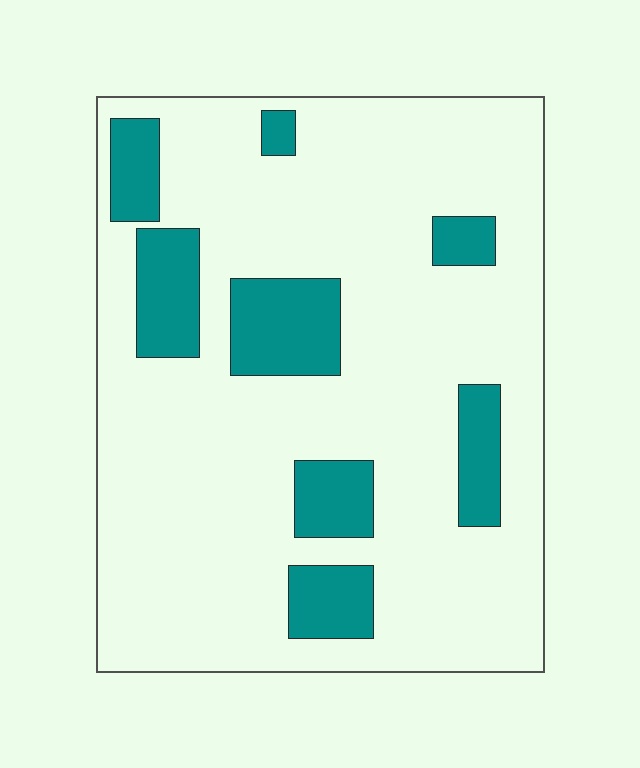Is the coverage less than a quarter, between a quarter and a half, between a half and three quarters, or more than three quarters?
Less than a quarter.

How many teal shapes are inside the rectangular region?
8.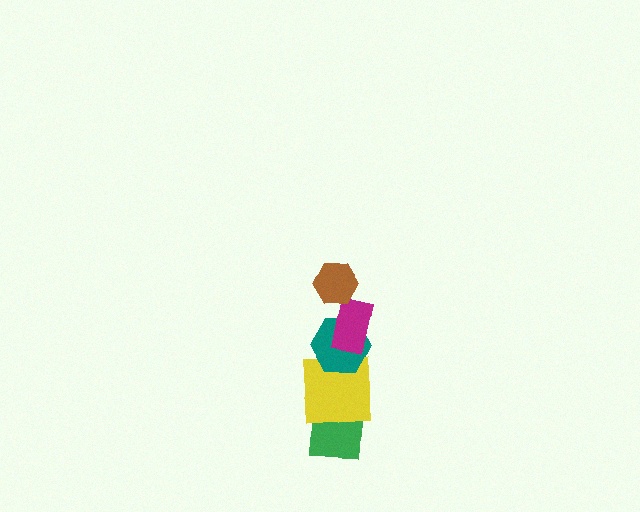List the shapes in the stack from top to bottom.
From top to bottom: the brown hexagon, the magenta rectangle, the teal hexagon, the yellow square, the green square.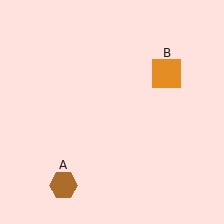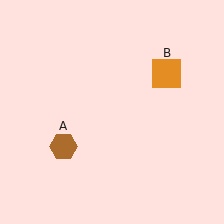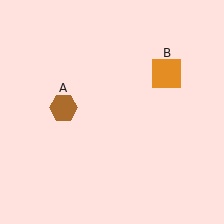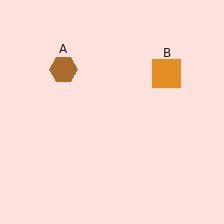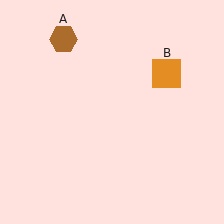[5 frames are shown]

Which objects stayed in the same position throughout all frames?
Orange square (object B) remained stationary.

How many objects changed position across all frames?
1 object changed position: brown hexagon (object A).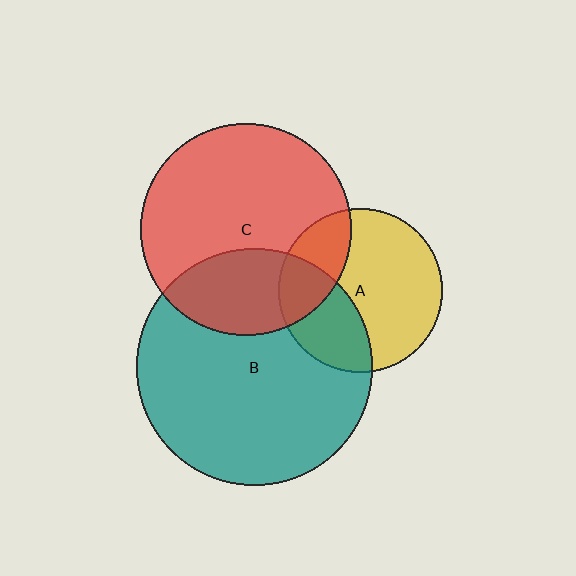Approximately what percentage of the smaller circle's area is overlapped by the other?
Approximately 35%.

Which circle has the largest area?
Circle B (teal).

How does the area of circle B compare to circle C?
Approximately 1.2 times.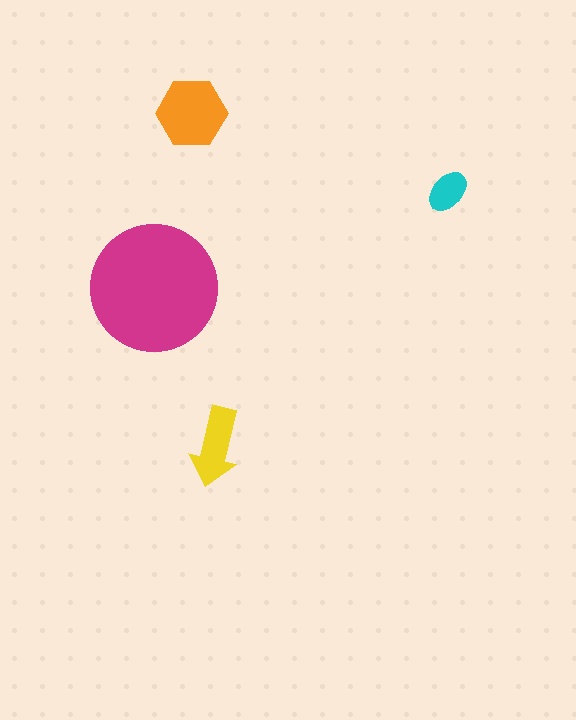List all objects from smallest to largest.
The cyan ellipse, the yellow arrow, the orange hexagon, the magenta circle.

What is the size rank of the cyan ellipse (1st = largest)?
4th.